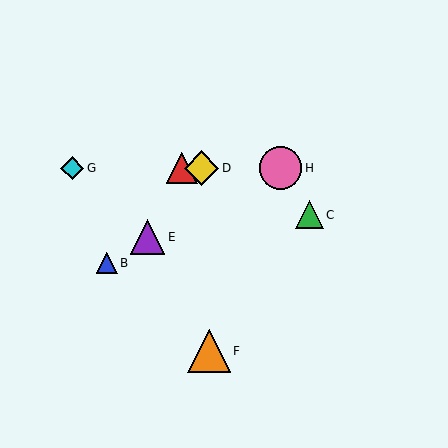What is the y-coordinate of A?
Object A is at y≈168.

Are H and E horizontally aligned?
No, H is at y≈168 and E is at y≈237.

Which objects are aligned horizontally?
Objects A, D, G, H are aligned horizontally.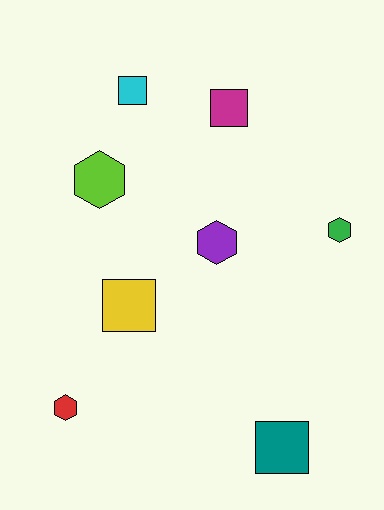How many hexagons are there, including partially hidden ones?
There are 4 hexagons.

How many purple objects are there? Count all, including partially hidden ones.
There is 1 purple object.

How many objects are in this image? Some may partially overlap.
There are 8 objects.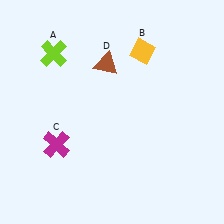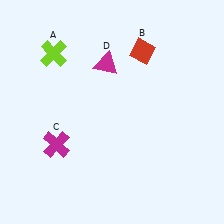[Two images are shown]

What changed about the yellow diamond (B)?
In Image 1, B is yellow. In Image 2, it changed to red.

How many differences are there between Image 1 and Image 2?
There are 2 differences between the two images.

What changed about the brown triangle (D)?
In Image 1, D is brown. In Image 2, it changed to magenta.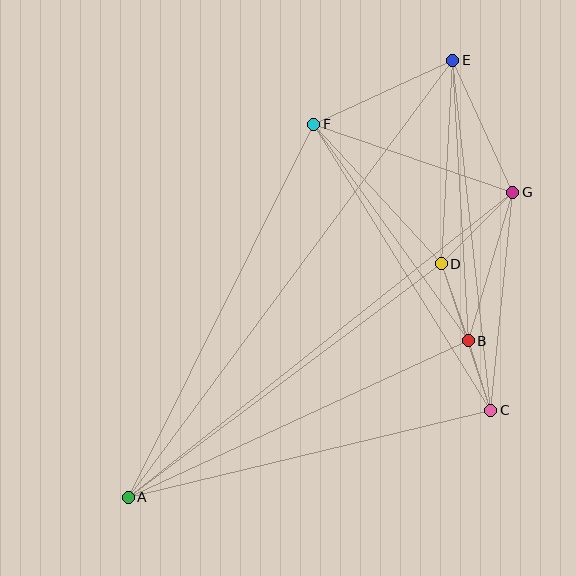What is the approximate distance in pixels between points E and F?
The distance between E and F is approximately 153 pixels.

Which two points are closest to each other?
Points B and C are closest to each other.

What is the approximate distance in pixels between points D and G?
The distance between D and G is approximately 101 pixels.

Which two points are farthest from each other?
Points A and E are farthest from each other.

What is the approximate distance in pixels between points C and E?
The distance between C and E is approximately 352 pixels.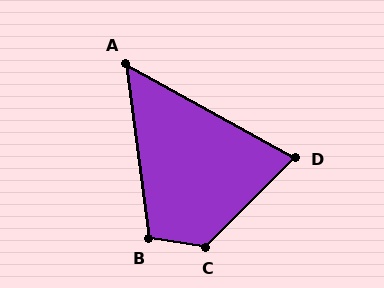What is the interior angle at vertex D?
Approximately 74 degrees (acute).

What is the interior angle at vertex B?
Approximately 106 degrees (obtuse).